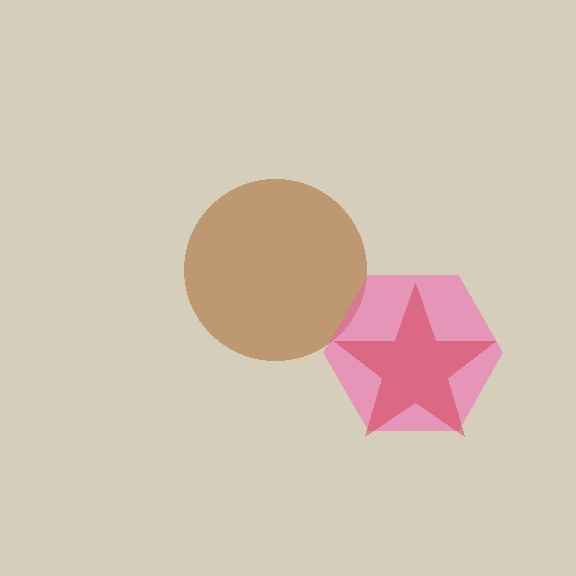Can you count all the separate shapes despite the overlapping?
Yes, there are 3 separate shapes.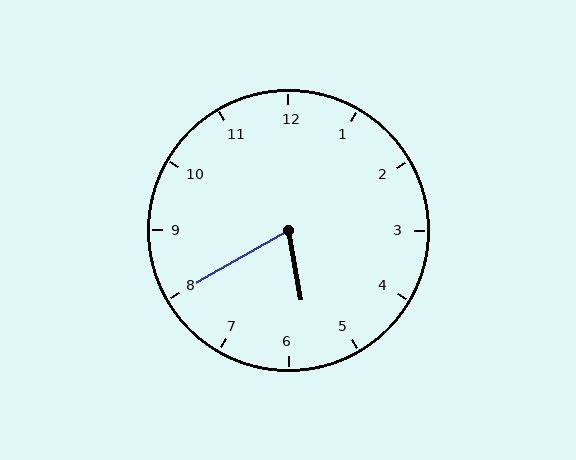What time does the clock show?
5:40.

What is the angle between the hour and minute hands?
Approximately 70 degrees.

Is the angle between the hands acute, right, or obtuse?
It is acute.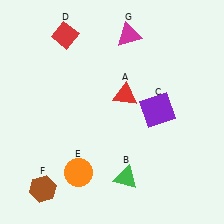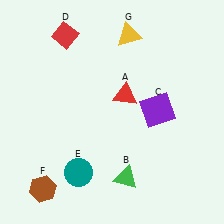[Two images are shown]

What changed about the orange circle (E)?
In Image 1, E is orange. In Image 2, it changed to teal.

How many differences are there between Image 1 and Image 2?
There are 2 differences between the two images.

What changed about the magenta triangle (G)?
In Image 1, G is magenta. In Image 2, it changed to yellow.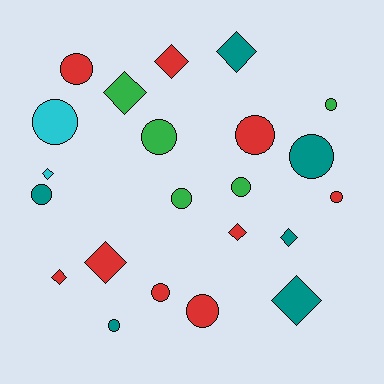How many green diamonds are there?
There is 1 green diamond.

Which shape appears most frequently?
Circle, with 13 objects.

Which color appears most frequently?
Red, with 9 objects.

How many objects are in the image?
There are 22 objects.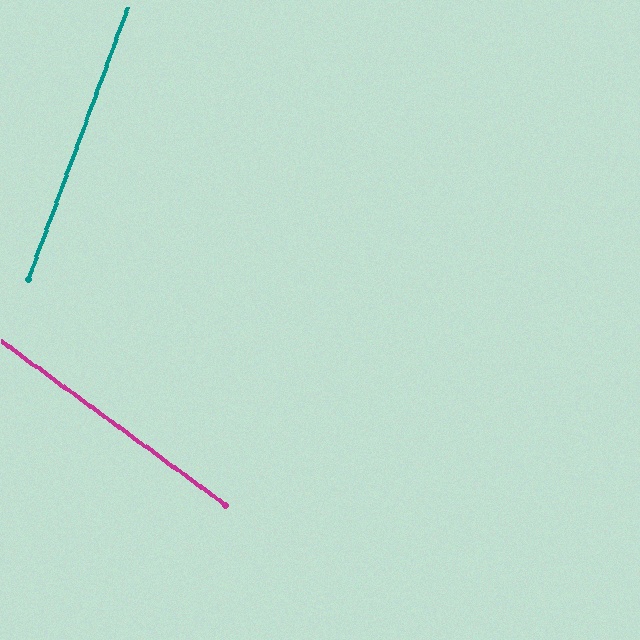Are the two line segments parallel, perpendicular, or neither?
Neither parallel nor perpendicular — they differ by about 74°.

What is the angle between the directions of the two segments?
Approximately 74 degrees.